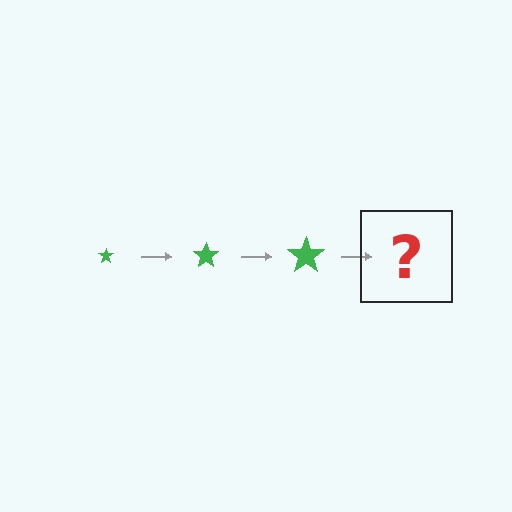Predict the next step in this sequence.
The next step is a green star, larger than the previous one.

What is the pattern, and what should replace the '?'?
The pattern is that the star gets progressively larger each step. The '?' should be a green star, larger than the previous one.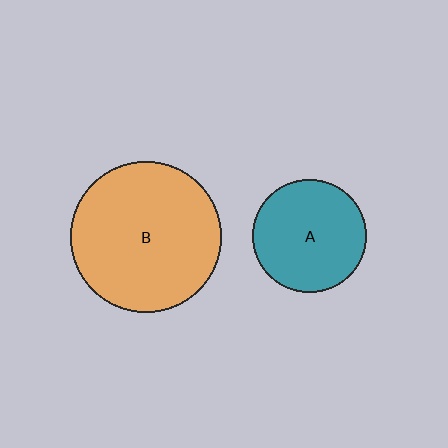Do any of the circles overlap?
No, none of the circles overlap.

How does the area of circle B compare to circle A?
Approximately 1.8 times.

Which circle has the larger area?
Circle B (orange).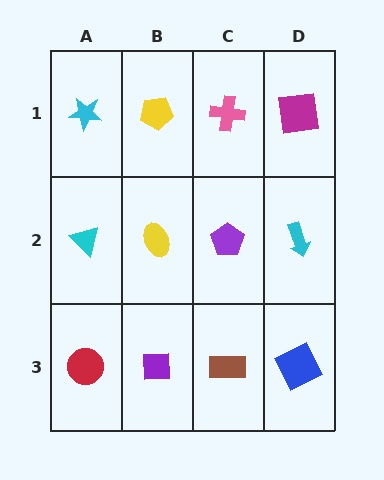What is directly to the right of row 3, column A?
A purple square.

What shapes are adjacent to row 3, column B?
A yellow ellipse (row 2, column B), a red circle (row 3, column A), a brown rectangle (row 3, column C).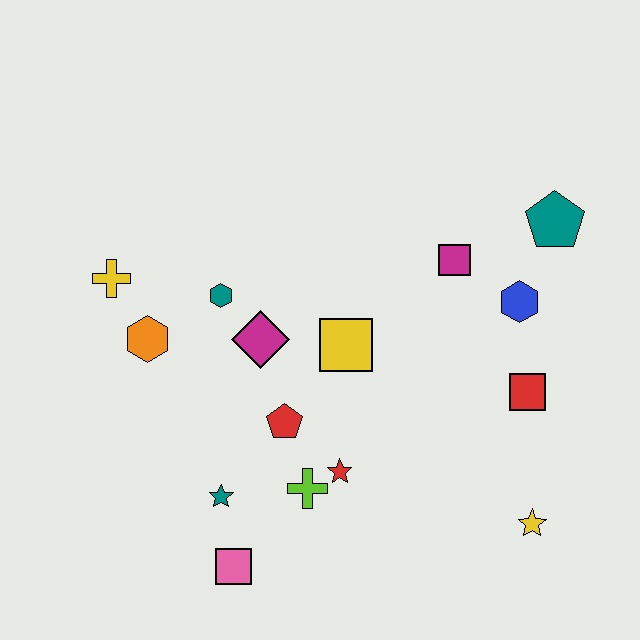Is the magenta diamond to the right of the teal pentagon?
No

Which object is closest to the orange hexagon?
The yellow cross is closest to the orange hexagon.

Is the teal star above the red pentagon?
No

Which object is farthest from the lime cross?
The teal pentagon is farthest from the lime cross.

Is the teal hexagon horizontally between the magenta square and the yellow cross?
Yes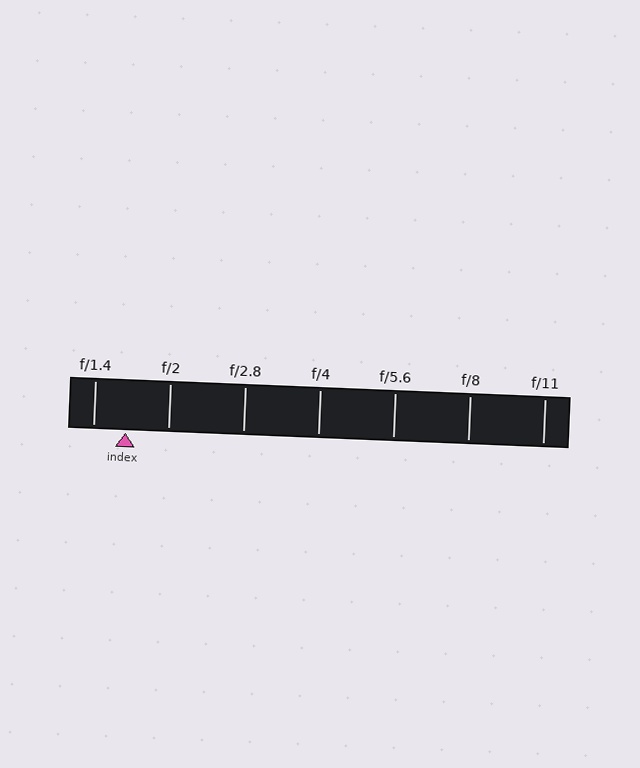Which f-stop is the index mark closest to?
The index mark is closest to f/1.4.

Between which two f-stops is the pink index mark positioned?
The index mark is between f/1.4 and f/2.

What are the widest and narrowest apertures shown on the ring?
The widest aperture shown is f/1.4 and the narrowest is f/11.